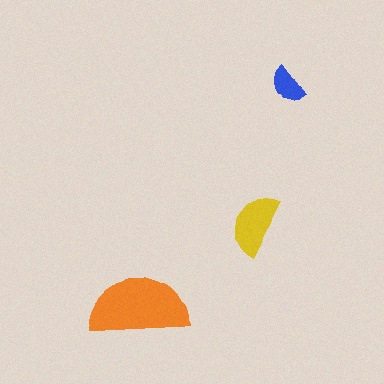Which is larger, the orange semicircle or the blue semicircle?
The orange one.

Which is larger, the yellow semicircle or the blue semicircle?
The yellow one.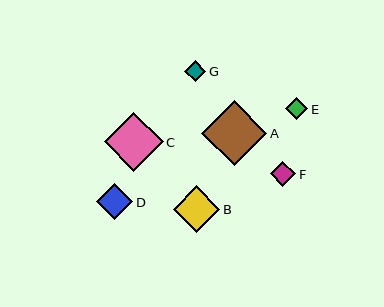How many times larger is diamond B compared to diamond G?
Diamond B is approximately 2.3 times the size of diamond G.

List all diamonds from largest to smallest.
From largest to smallest: A, C, B, D, F, E, G.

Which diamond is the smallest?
Diamond G is the smallest with a size of approximately 21 pixels.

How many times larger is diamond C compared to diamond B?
Diamond C is approximately 1.3 times the size of diamond B.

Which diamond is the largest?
Diamond A is the largest with a size of approximately 65 pixels.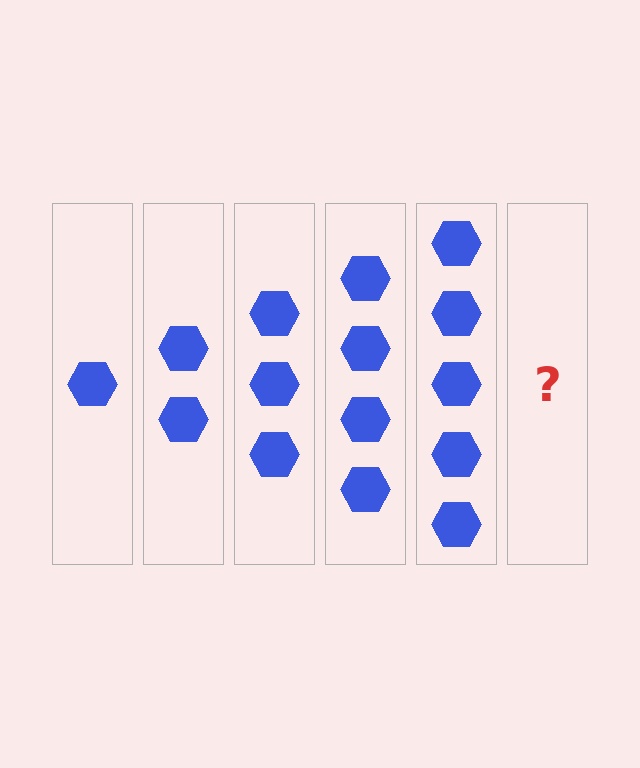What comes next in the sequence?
The next element should be 6 hexagons.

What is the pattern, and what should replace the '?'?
The pattern is that each step adds one more hexagon. The '?' should be 6 hexagons.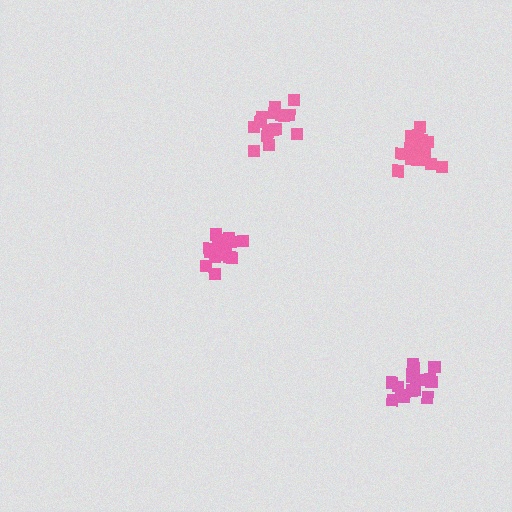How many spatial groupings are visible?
There are 4 spatial groupings.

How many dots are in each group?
Group 1: 16 dots, Group 2: 19 dots, Group 3: 19 dots, Group 4: 20 dots (74 total).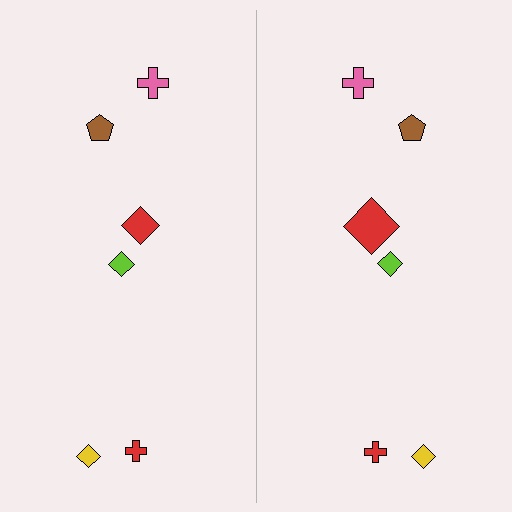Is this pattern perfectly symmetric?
No, the pattern is not perfectly symmetric. The red diamond on the right side has a different size than its mirror counterpart.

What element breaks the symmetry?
The red diamond on the right side has a different size than its mirror counterpart.